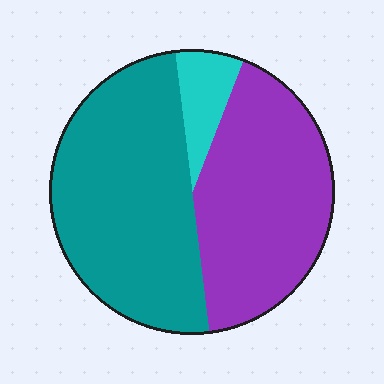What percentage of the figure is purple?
Purple takes up between a third and a half of the figure.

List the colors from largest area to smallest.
From largest to smallest: teal, purple, cyan.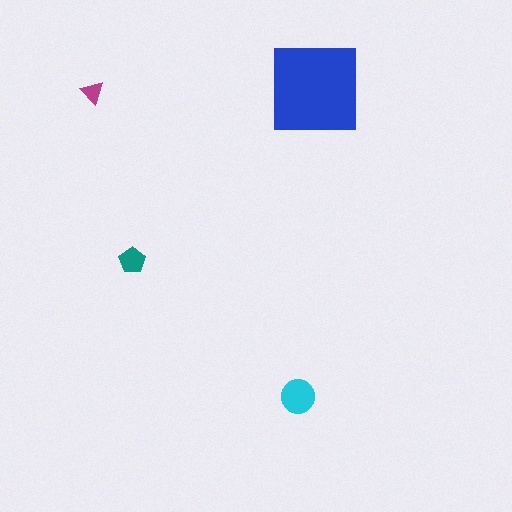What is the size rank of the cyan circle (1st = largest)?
2nd.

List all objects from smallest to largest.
The magenta triangle, the teal pentagon, the cyan circle, the blue square.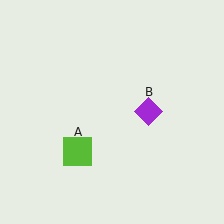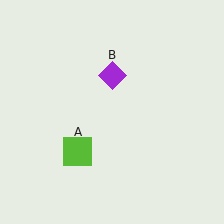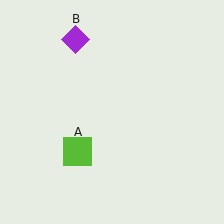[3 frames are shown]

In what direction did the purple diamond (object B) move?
The purple diamond (object B) moved up and to the left.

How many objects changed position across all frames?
1 object changed position: purple diamond (object B).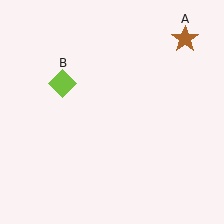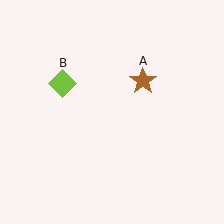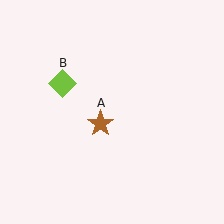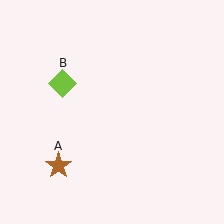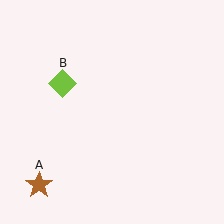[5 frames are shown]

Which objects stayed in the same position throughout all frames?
Lime diamond (object B) remained stationary.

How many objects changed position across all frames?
1 object changed position: brown star (object A).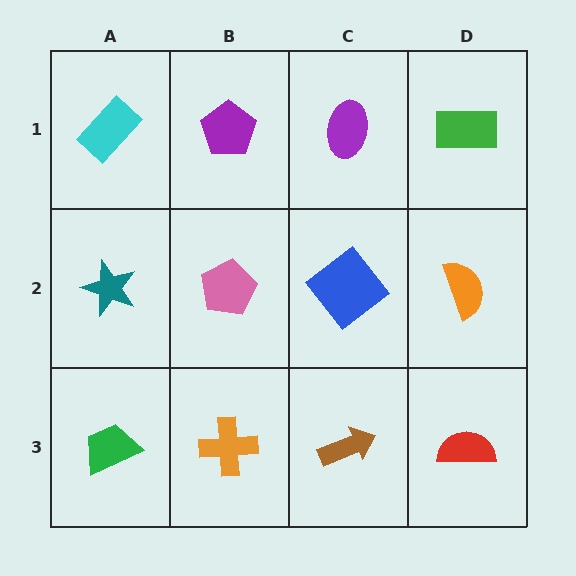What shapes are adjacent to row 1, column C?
A blue diamond (row 2, column C), a purple pentagon (row 1, column B), a green rectangle (row 1, column D).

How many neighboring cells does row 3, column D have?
2.